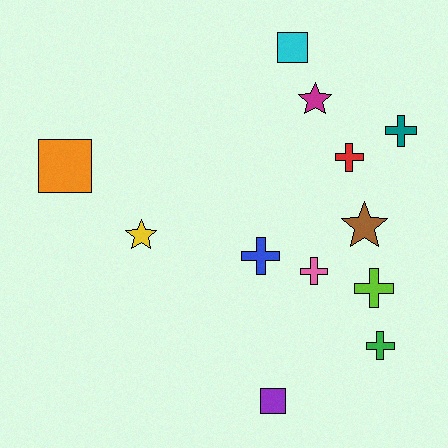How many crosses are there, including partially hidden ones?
There are 6 crosses.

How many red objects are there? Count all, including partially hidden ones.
There is 1 red object.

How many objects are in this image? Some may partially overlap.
There are 12 objects.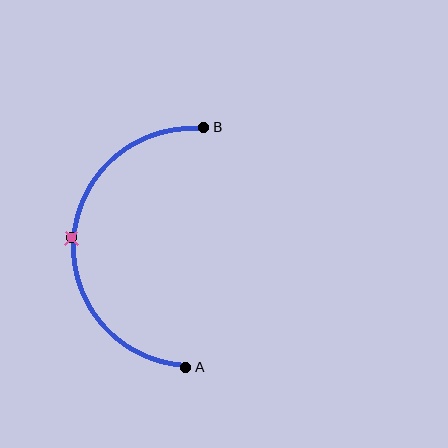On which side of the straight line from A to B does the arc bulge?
The arc bulges to the left of the straight line connecting A and B.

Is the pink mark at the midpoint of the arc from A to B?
Yes. The pink mark lies on the arc at equal arc-length from both A and B — it is the arc midpoint.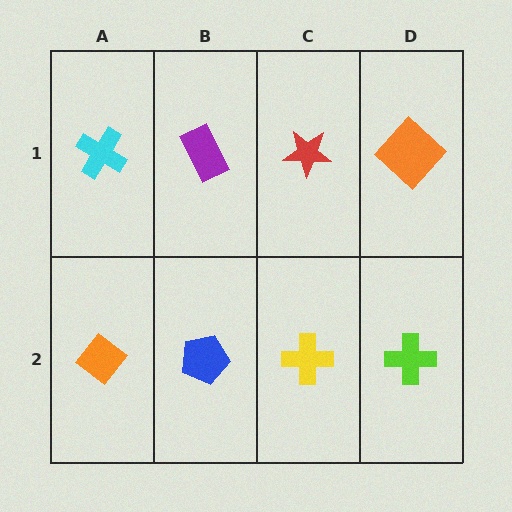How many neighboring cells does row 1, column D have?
2.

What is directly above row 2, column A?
A cyan cross.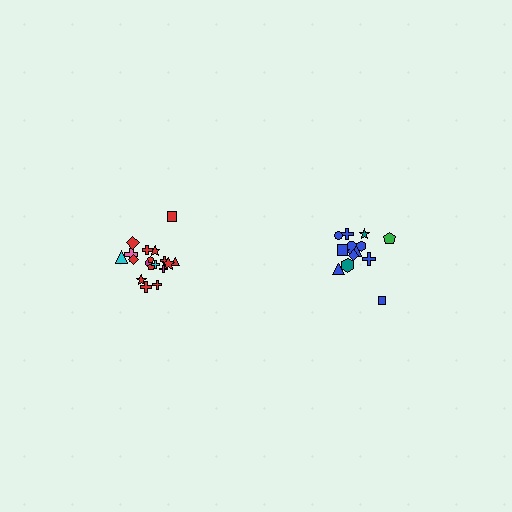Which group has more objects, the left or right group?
The left group.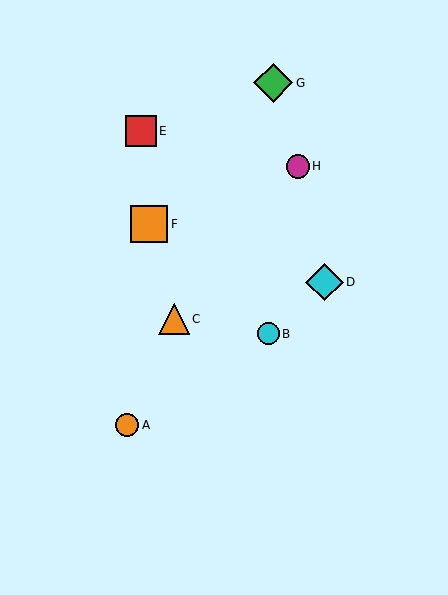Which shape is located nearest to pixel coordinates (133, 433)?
The orange circle (labeled A) at (127, 425) is nearest to that location.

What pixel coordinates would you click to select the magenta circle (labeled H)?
Click at (298, 166) to select the magenta circle H.